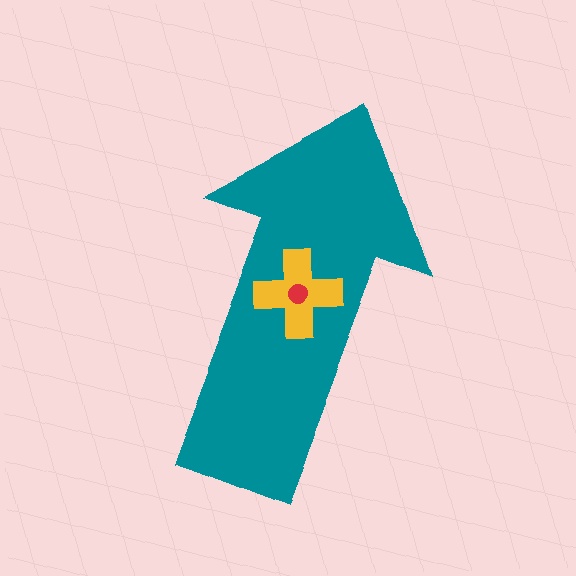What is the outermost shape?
The teal arrow.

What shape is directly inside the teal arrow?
The yellow cross.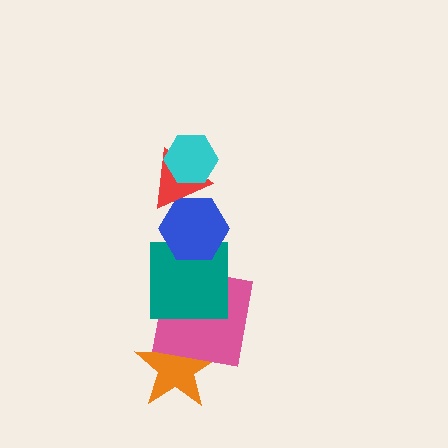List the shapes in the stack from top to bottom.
From top to bottom: the cyan hexagon, the red triangle, the blue hexagon, the teal square, the pink square, the orange star.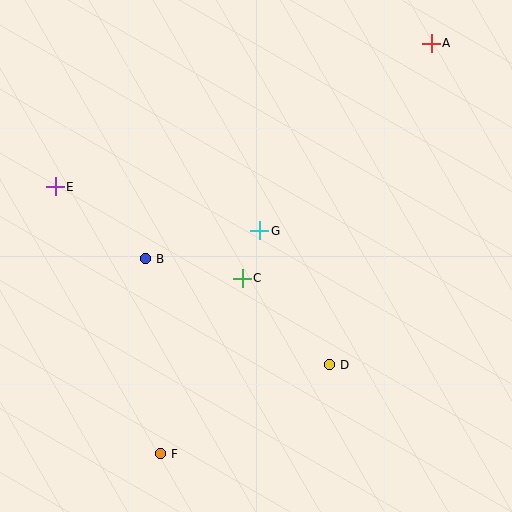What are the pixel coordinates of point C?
Point C is at (242, 278).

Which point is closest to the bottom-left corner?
Point F is closest to the bottom-left corner.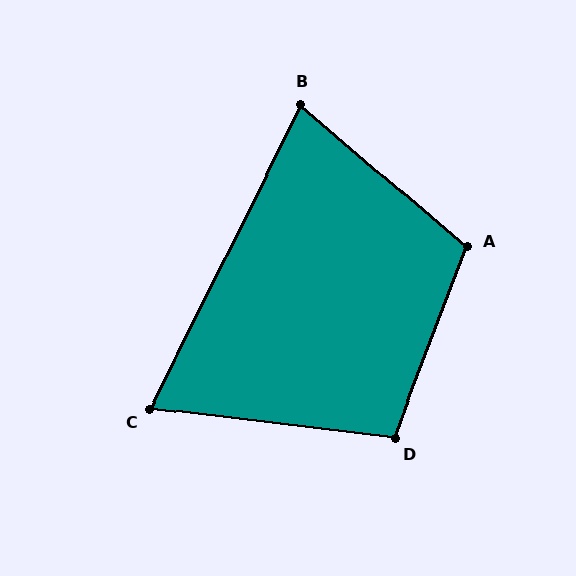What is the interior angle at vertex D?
Approximately 104 degrees (obtuse).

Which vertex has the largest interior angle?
A, at approximately 110 degrees.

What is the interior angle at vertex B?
Approximately 76 degrees (acute).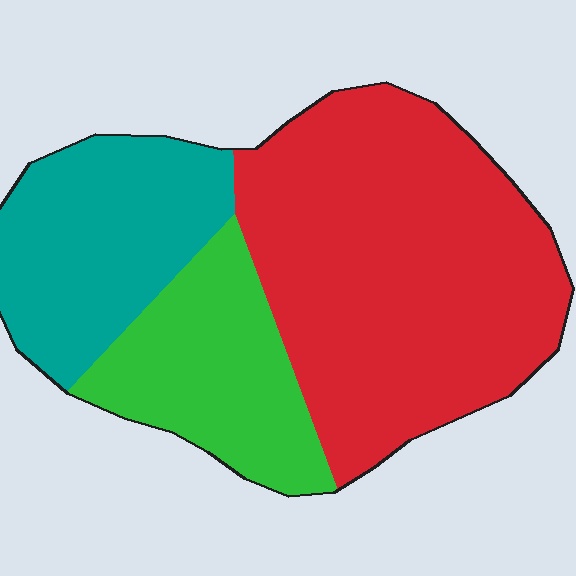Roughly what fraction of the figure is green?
Green covers around 20% of the figure.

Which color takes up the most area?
Red, at roughly 55%.